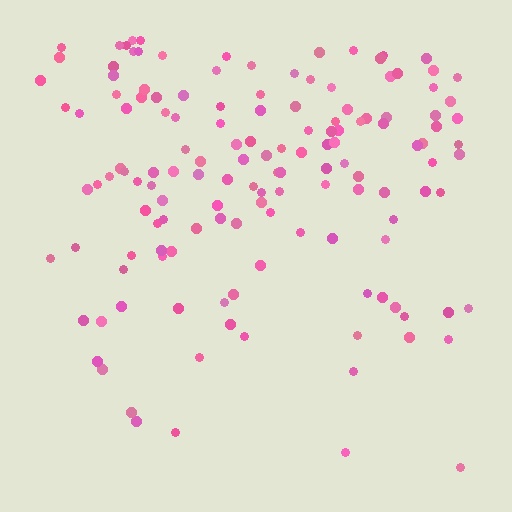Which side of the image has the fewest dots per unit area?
The bottom.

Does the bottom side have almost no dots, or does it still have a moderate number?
Still a moderate number, just noticeably fewer than the top.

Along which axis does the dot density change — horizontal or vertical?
Vertical.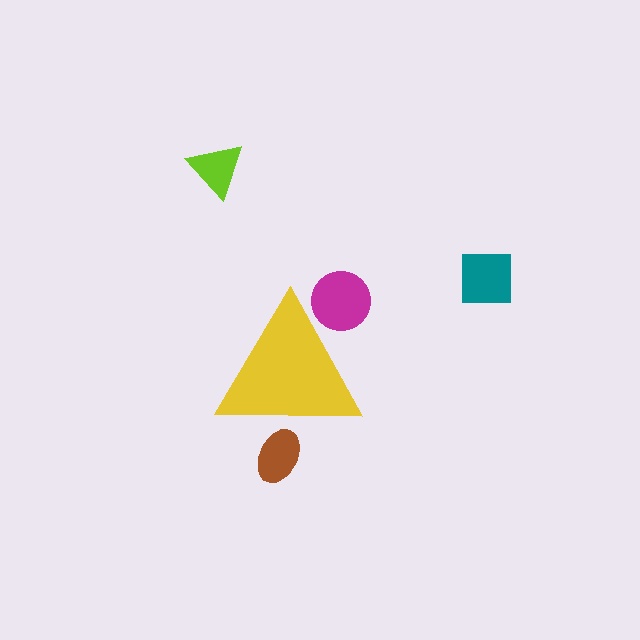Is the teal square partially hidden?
No, the teal square is fully visible.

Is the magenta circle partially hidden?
Yes, the magenta circle is partially hidden behind the yellow triangle.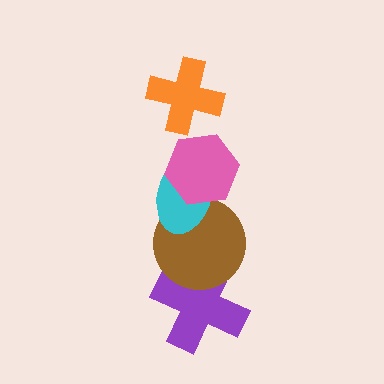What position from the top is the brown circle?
The brown circle is 4th from the top.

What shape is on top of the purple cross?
The brown circle is on top of the purple cross.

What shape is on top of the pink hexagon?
The orange cross is on top of the pink hexagon.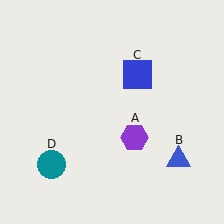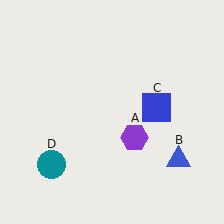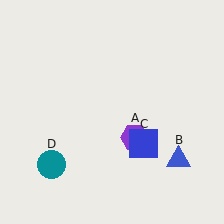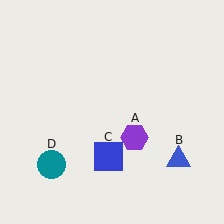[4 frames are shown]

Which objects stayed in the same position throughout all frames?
Purple hexagon (object A) and blue triangle (object B) and teal circle (object D) remained stationary.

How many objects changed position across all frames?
1 object changed position: blue square (object C).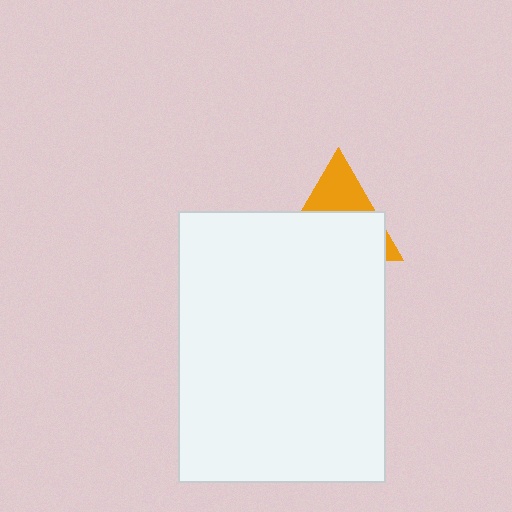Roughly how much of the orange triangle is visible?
A small part of it is visible (roughly 36%).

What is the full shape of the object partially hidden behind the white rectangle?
The partially hidden object is an orange triangle.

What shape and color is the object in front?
The object in front is a white rectangle.